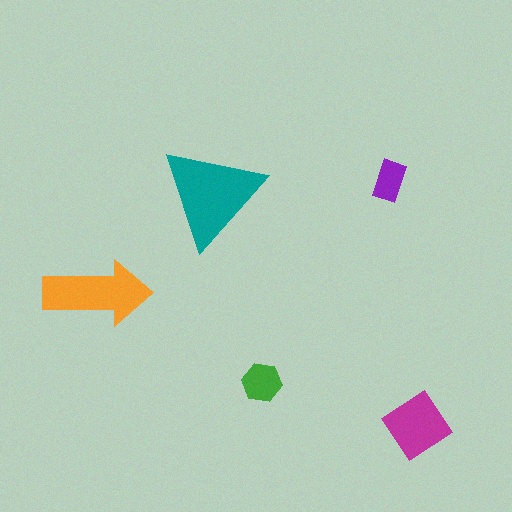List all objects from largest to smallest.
The teal triangle, the orange arrow, the magenta diamond, the green hexagon, the purple rectangle.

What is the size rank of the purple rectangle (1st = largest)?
5th.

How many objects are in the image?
There are 5 objects in the image.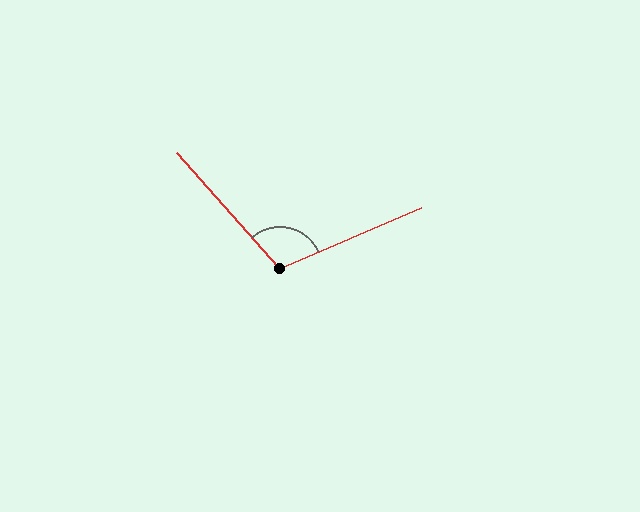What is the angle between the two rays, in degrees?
Approximately 108 degrees.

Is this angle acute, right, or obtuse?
It is obtuse.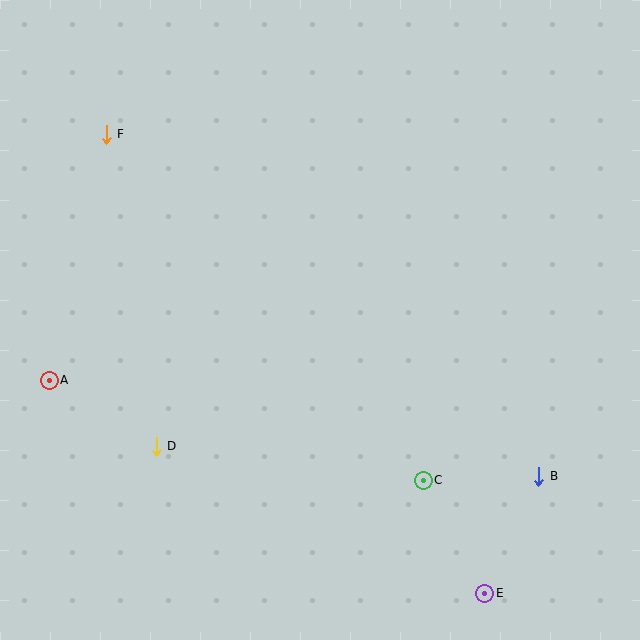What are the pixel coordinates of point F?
Point F is at (106, 134).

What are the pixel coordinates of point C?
Point C is at (423, 480).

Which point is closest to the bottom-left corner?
Point D is closest to the bottom-left corner.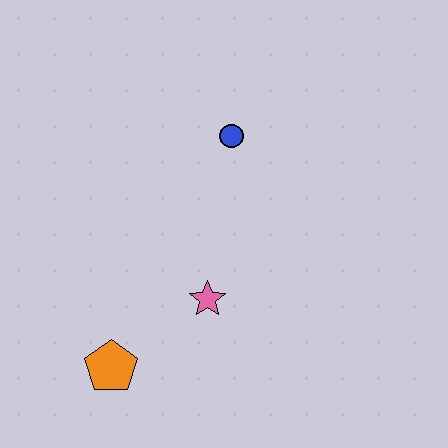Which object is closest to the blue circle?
The pink star is closest to the blue circle.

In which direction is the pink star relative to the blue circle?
The pink star is below the blue circle.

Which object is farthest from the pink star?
The blue circle is farthest from the pink star.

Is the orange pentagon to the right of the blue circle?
No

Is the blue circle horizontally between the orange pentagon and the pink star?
No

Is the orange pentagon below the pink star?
Yes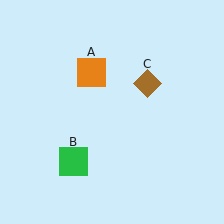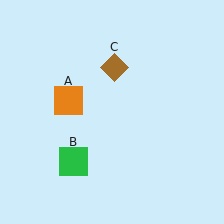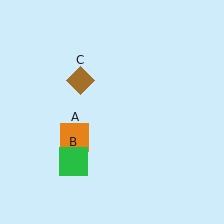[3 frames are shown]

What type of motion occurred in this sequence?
The orange square (object A), brown diamond (object C) rotated counterclockwise around the center of the scene.